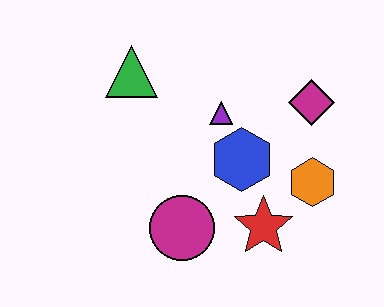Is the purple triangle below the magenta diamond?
Yes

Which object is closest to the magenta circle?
The red star is closest to the magenta circle.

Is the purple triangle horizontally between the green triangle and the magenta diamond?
Yes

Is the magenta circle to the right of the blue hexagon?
No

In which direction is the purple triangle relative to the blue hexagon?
The purple triangle is above the blue hexagon.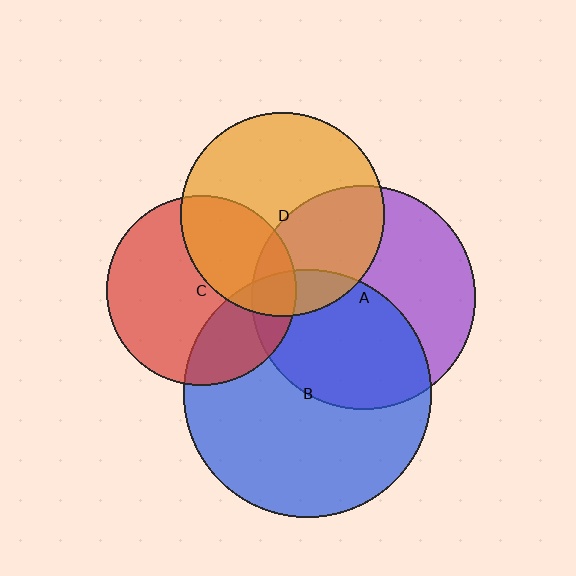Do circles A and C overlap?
Yes.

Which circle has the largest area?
Circle B (blue).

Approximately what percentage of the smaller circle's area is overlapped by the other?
Approximately 15%.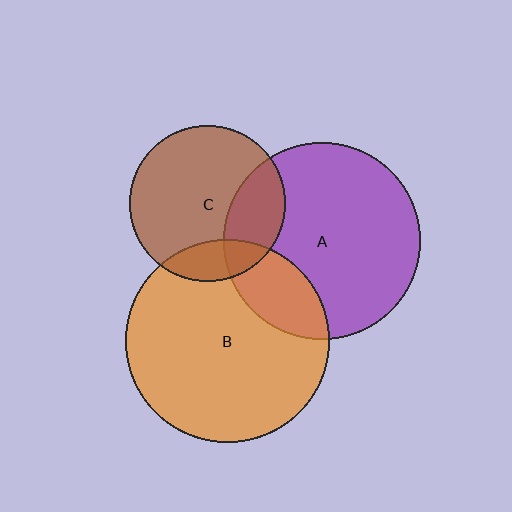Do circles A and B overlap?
Yes.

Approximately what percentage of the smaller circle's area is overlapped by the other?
Approximately 20%.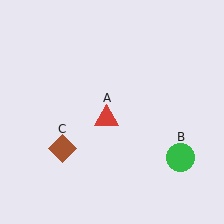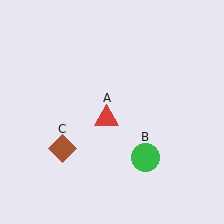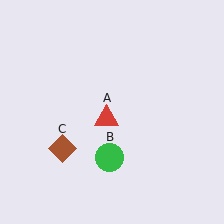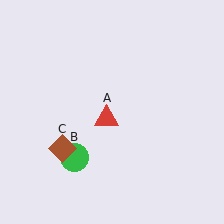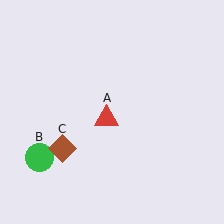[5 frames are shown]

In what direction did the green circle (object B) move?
The green circle (object B) moved left.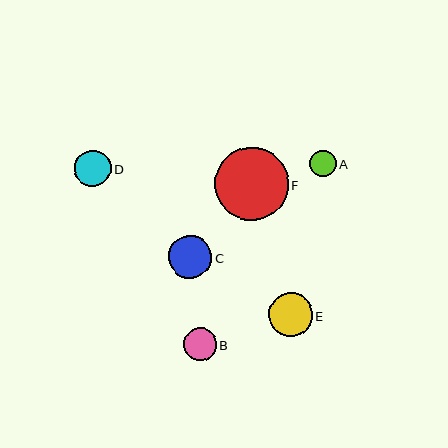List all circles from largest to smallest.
From largest to smallest: F, E, C, D, B, A.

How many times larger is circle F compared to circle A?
Circle F is approximately 2.8 times the size of circle A.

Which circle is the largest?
Circle F is the largest with a size of approximately 73 pixels.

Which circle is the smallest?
Circle A is the smallest with a size of approximately 26 pixels.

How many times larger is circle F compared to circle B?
Circle F is approximately 2.3 times the size of circle B.